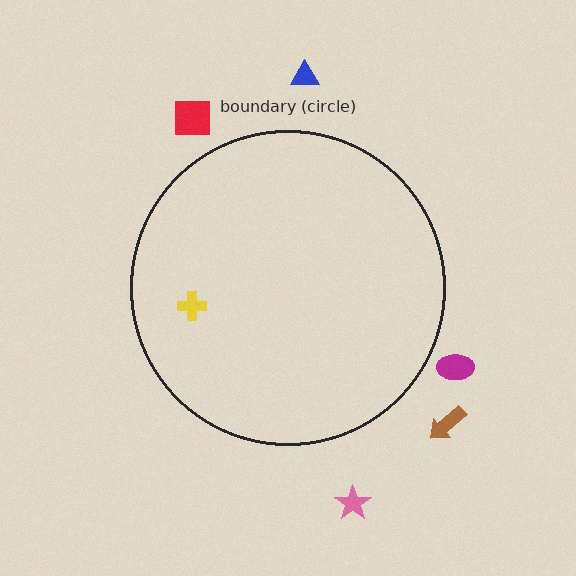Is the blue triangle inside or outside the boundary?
Outside.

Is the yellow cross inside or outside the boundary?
Inside.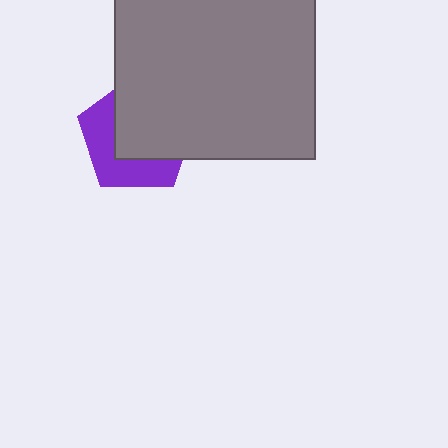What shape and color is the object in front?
The object in front is a gray square.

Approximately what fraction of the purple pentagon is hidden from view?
Roughly 57% of the purple pentagon is hidden behind the gray square.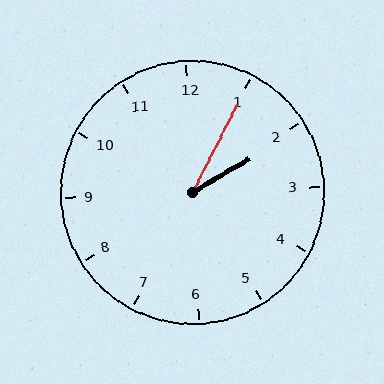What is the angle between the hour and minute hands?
Approximately 32 degrees.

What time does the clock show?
2:05.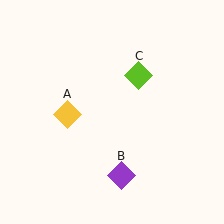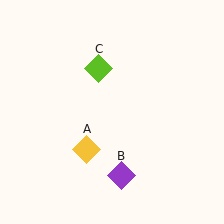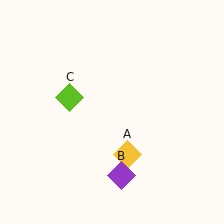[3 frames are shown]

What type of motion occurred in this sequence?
The yellow diamond (object A), lime diamond (object C) rotated counterclockwise around the center of the scene.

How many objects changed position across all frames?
2 objects changed position: yellow diamond (object A), lime diamond (object C).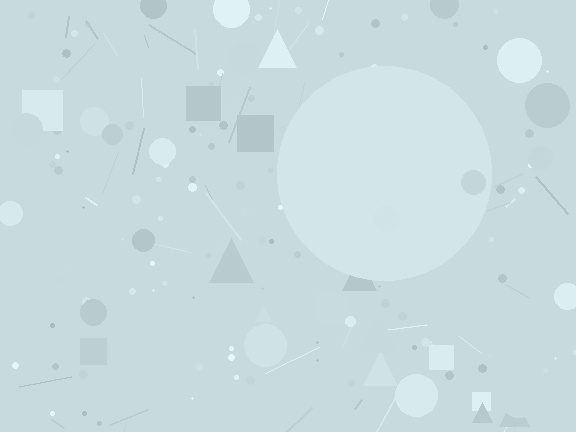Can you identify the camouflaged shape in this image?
The camouflaged shape is a circle.